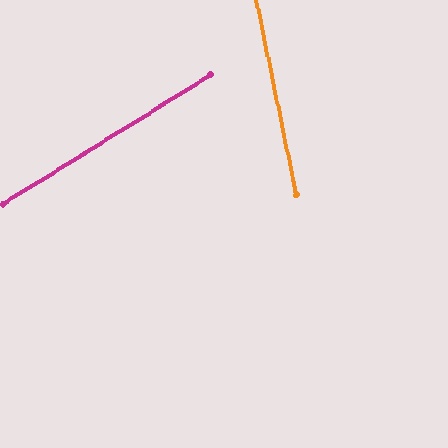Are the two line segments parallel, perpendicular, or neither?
Neither parallel nor perpendicular — they differ by about 70°.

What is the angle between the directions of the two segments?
Approximately 70 degrees.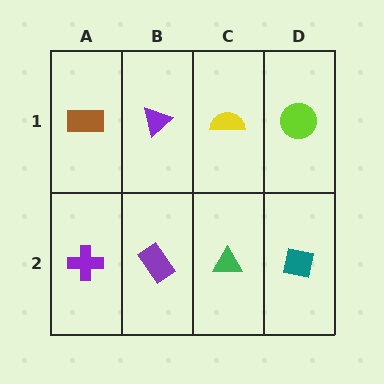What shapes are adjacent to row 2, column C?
A yellow semicircle (row 1, column C), a purple rectangle (row 2, column B), a teal square (row 2, column D).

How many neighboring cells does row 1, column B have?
3.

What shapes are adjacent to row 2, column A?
A brown rectangle (row 1, column A), a purple rectangle (row 2, column B).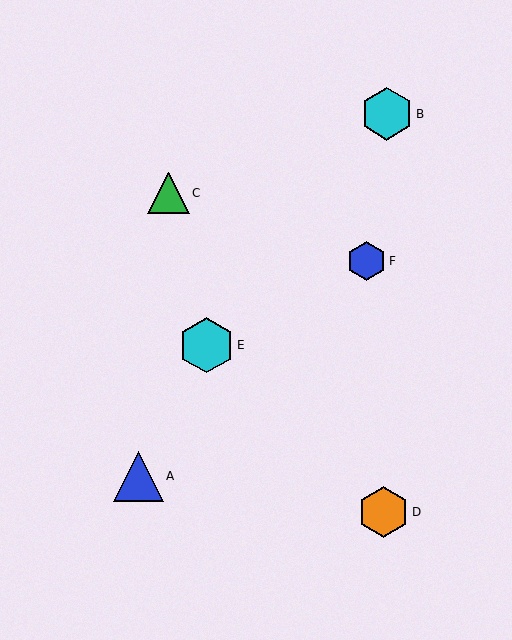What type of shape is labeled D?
Shape D is an orange hexagon.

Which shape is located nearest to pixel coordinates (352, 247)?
The blue hexagon (labeled F) at (366, 261) is nearest to that location.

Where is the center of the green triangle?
The center of the green triangle is at (168, 193).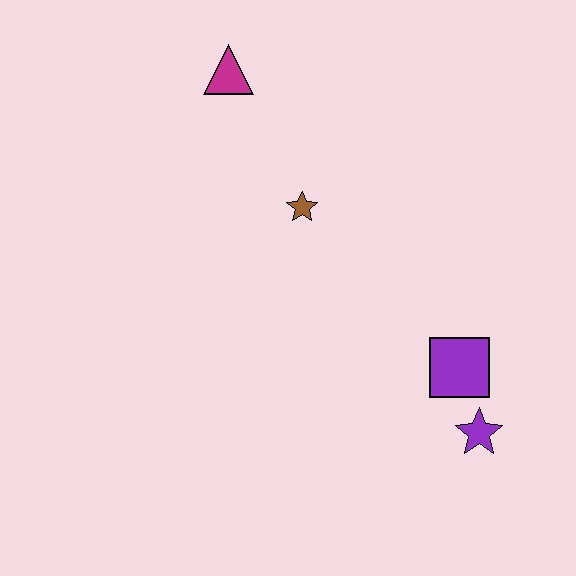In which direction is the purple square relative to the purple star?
The purple square is above the purple star.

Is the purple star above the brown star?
No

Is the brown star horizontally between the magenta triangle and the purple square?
Yes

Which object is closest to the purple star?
The purple square is closest to the purple star.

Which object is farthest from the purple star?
The magenta triangle is farthest from the purple star.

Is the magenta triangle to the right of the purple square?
No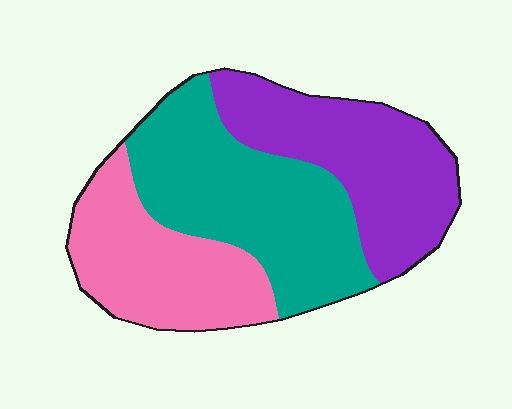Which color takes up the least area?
Pink, at roughly 30%.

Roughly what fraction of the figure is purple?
Purple takes up between a sixth and a third of the figure.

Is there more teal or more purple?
Teal.